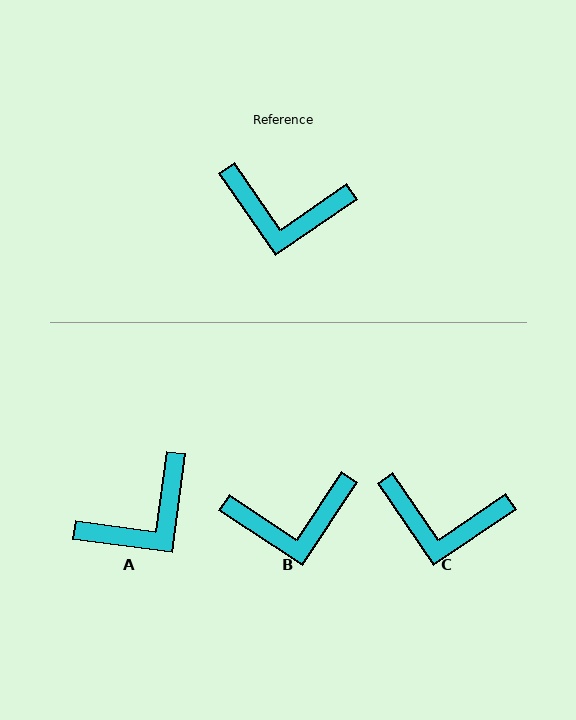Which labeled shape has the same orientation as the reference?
C.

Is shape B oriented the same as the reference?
No, it is off by about 22 degrees.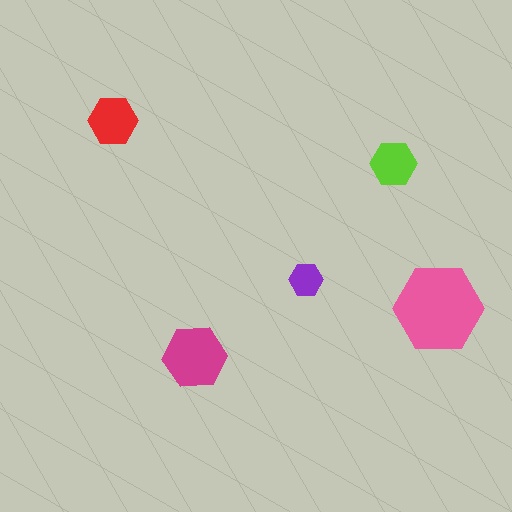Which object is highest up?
The red hexagon is topmost.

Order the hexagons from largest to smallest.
the pink one, the magenta one, the red one, the lime one, the purple one.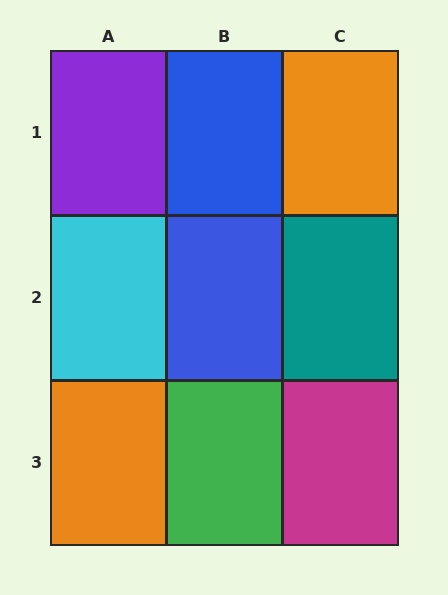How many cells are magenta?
1 cell is magenta.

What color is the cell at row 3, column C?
Magenta.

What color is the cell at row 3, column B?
Green.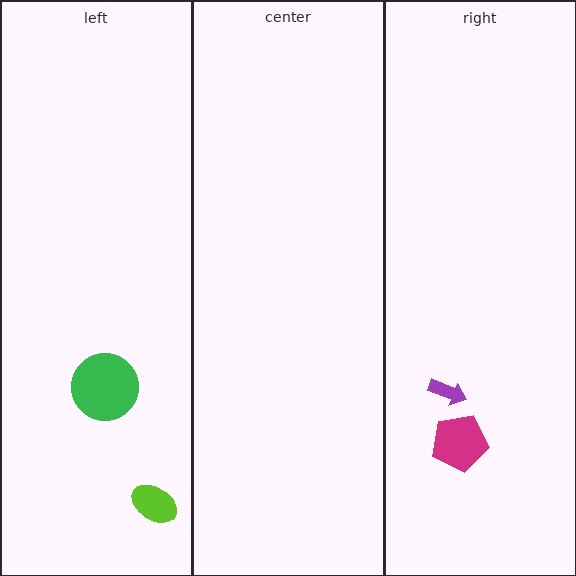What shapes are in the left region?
The lime ellipse, the green circle.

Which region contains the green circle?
The left region.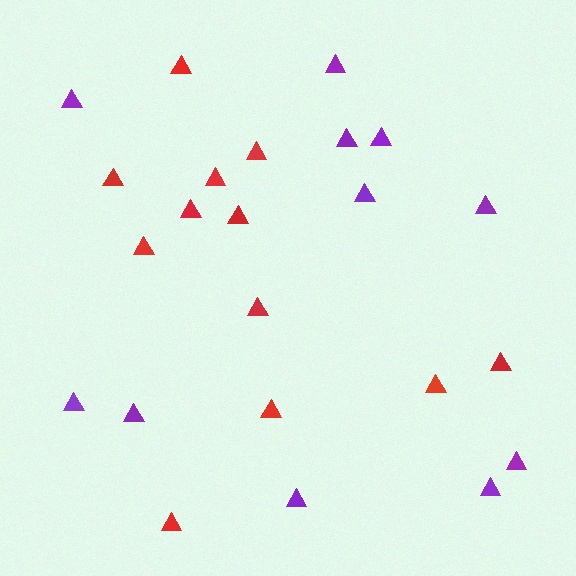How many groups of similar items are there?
There are 2 groups: one group of red triangles (12) and one group of purple triangles (11).